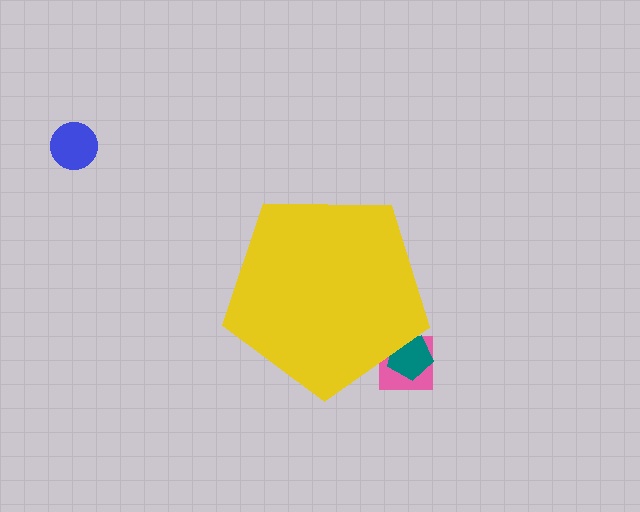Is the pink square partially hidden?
Yes, the pink square is partially hidden behind the yellow pentagon.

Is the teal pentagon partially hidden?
Yes, the teal pentagon is partially hidden behind the yellow pentagon.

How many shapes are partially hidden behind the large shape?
2 shapes are partially hidden.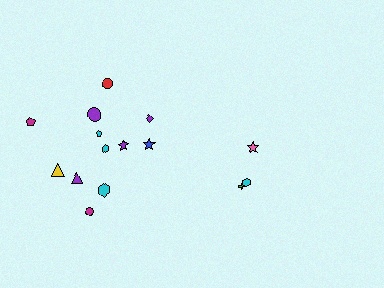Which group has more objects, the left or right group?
The left group.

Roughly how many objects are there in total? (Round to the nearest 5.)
Roughly 15 objects in total.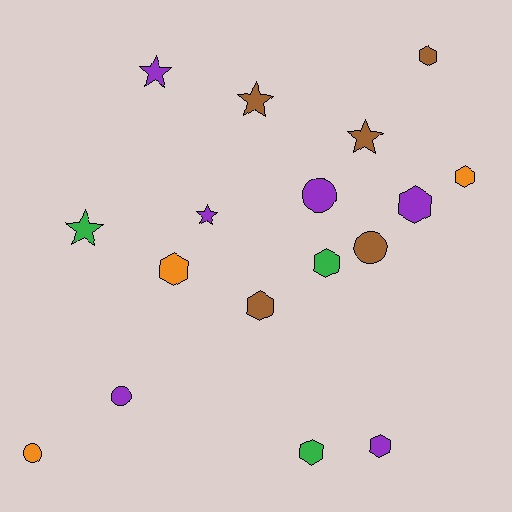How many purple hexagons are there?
There are 2 purple hexagons.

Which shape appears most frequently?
Hexagon, with 8 objects.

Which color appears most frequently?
Purple, with 6 objects.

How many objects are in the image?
There are 17 objects.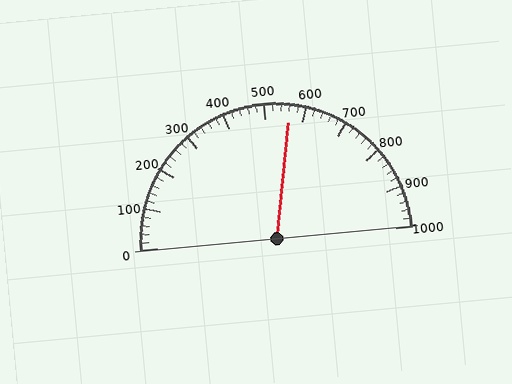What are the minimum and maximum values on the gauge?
The gauge ranges from 0 to 1000.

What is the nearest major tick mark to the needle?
The nearest major tick mark is 600.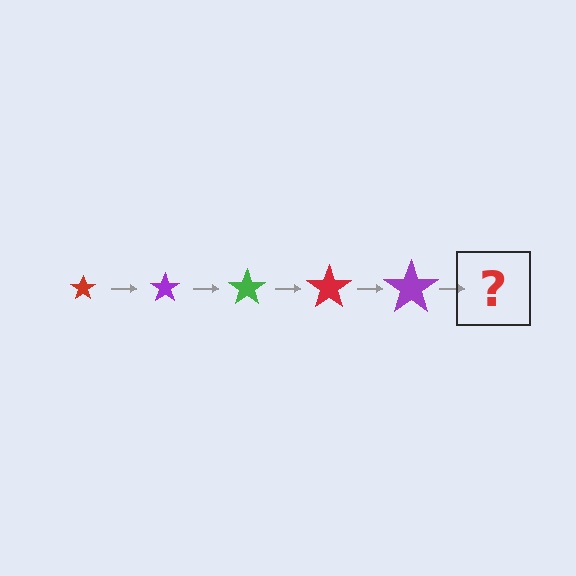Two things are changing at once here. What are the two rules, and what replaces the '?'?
The two rules are that the star grows larger each step and the color cycles through red, purple, and green. The '?' should be a green star, larger than the previous one.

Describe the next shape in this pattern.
It should be a green star, larger than the previous one.